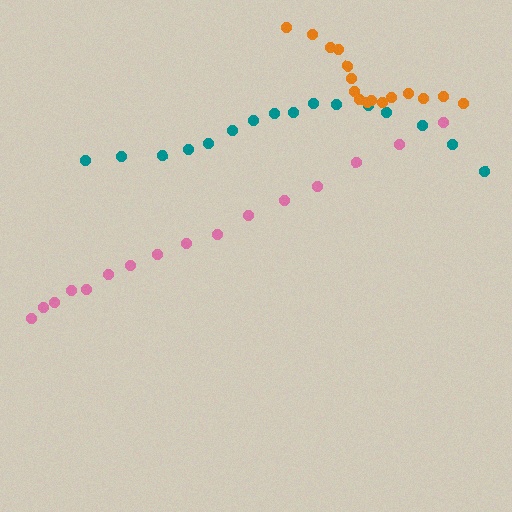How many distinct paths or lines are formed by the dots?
There are 3 distinct paths.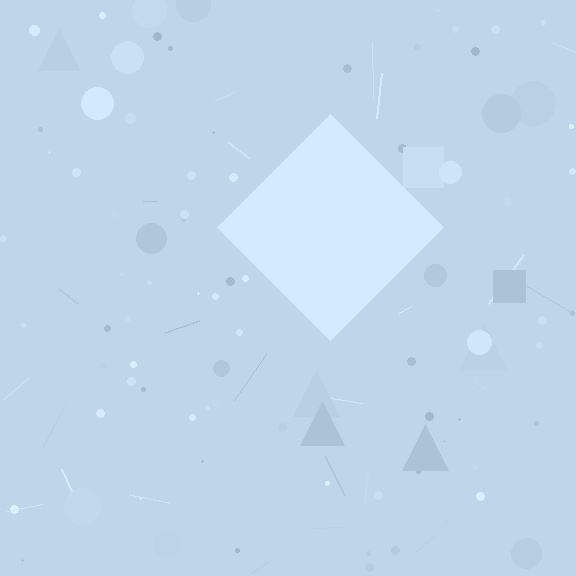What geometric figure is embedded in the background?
A diamond is embedded in the background.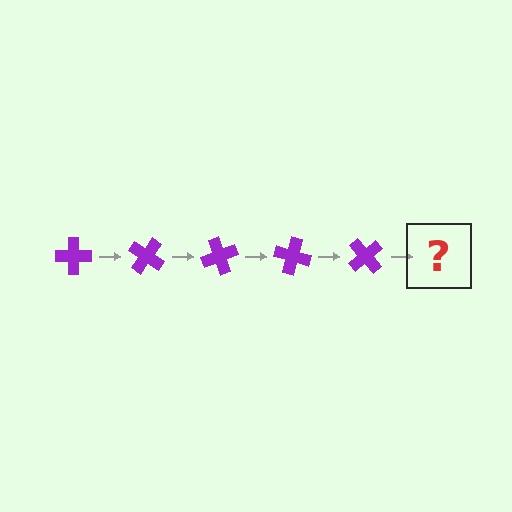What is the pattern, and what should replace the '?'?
The pattern is that the cross rotates 35 degrees each step. The '?' should be a purple cross rotated 175 degrees.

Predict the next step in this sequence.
The next step is a purple cross rotated 175 degrees.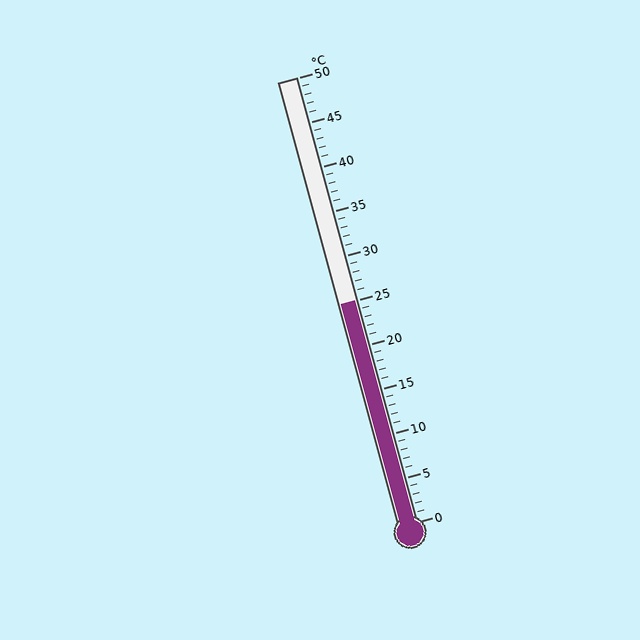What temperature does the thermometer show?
The thermometer shows approximately 25°C.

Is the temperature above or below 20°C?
The temperature is above 20°C.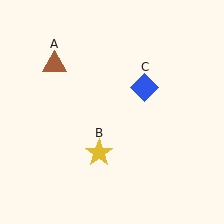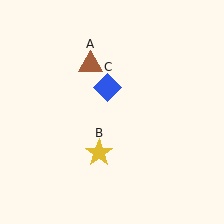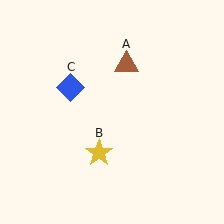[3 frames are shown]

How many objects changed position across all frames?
2 objects changed position: brown triangle (object A), blue diamond (object C).